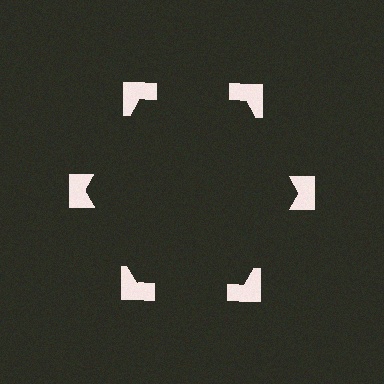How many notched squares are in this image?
There are 6 — one at each vertex of the illusory hexagon.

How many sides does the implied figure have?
6 sides.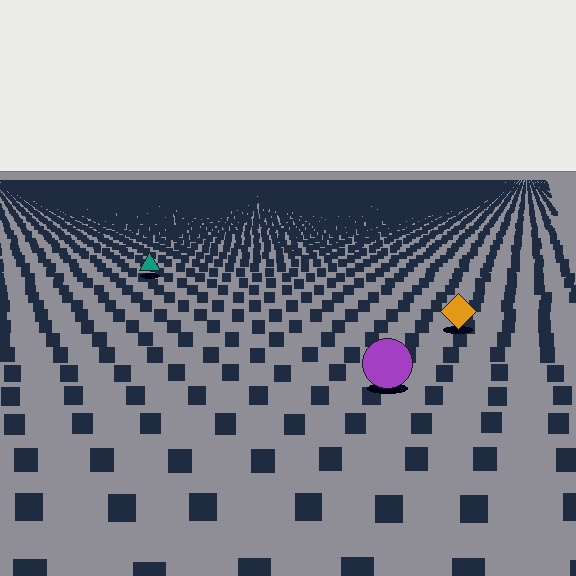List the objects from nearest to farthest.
From nearest to farthest: the purple circle, the orange diamond, the teal triangle.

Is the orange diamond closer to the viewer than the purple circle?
No. The purple circle is closer — you can tell from the texture gradient: the ground texture is coarser near it.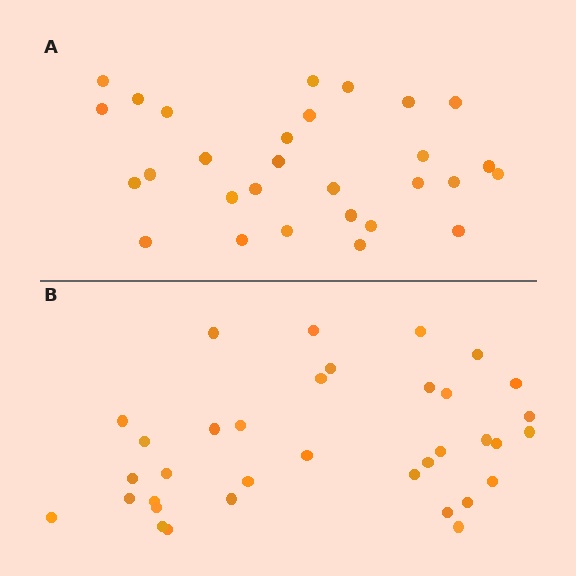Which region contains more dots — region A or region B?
Region B (the bottom region) has more dots.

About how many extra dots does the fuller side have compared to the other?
Region B has about 6 more dots than region A.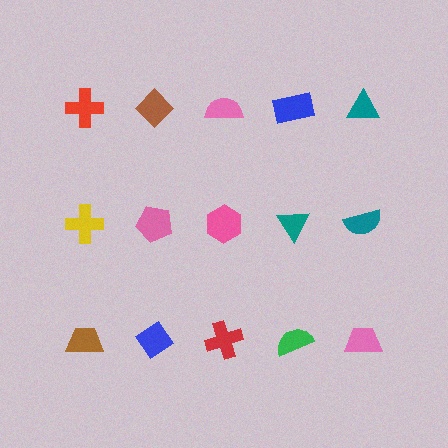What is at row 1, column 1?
A red cross.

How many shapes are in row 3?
5 shapes.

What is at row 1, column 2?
A brown diamond.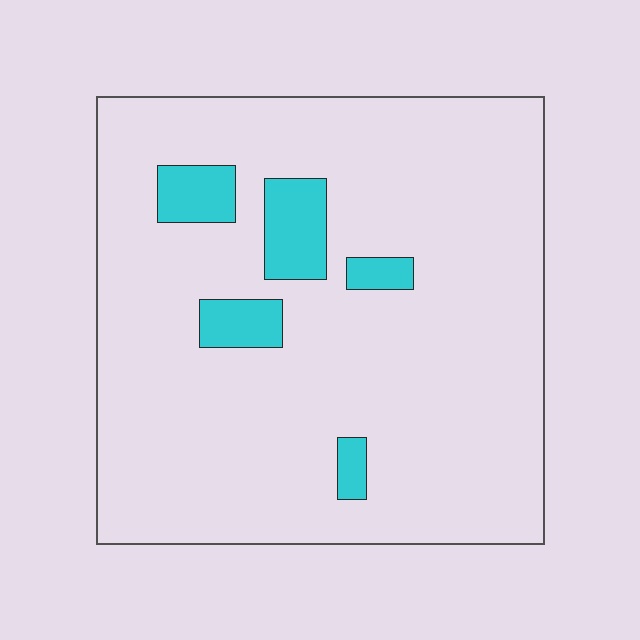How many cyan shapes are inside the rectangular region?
5.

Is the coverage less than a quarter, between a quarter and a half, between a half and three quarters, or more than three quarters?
Less than a quarter.